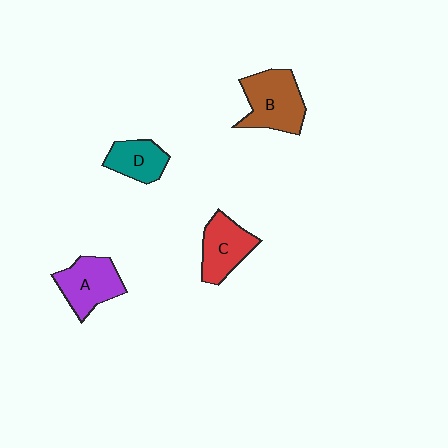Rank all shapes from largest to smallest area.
From largest to smallest: B (brown), A (purple), C (red), D (teal).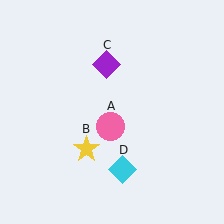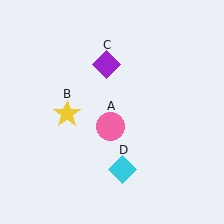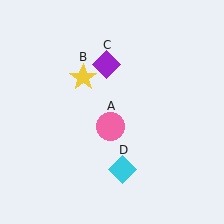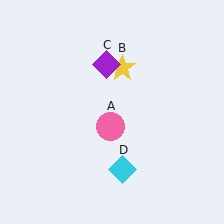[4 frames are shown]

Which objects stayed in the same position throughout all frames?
Pink circle (object A) and purple diamond (object C) and cyan diamond (object D) remained stationary.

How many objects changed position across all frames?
1 object changed position: yellow star (object B).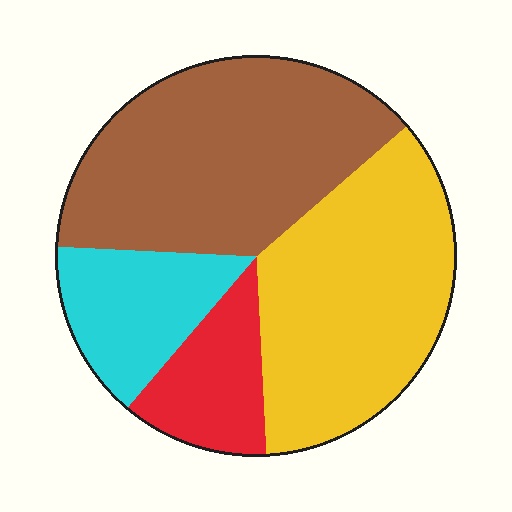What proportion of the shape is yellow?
Yellow takes up between a quarter and a half of the shape.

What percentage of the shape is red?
Red covers about 10% of the shape.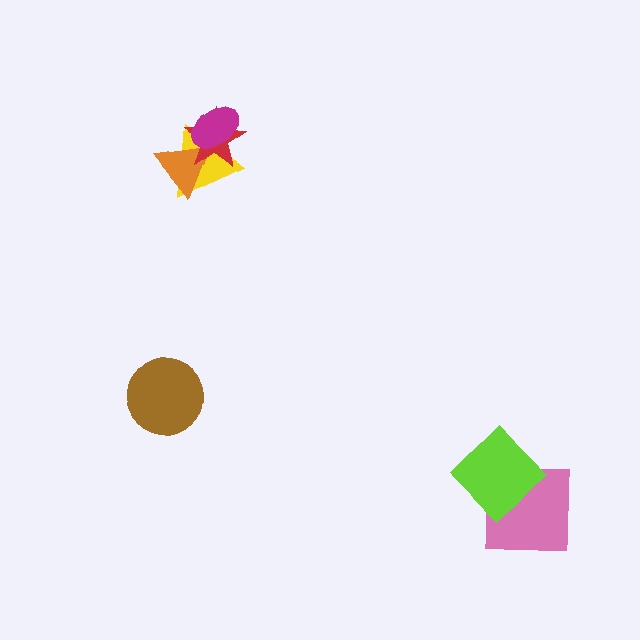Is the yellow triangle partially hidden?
Yes, it is partially covered by another shape.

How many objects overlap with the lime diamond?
1 object overlaps with the lime diamond.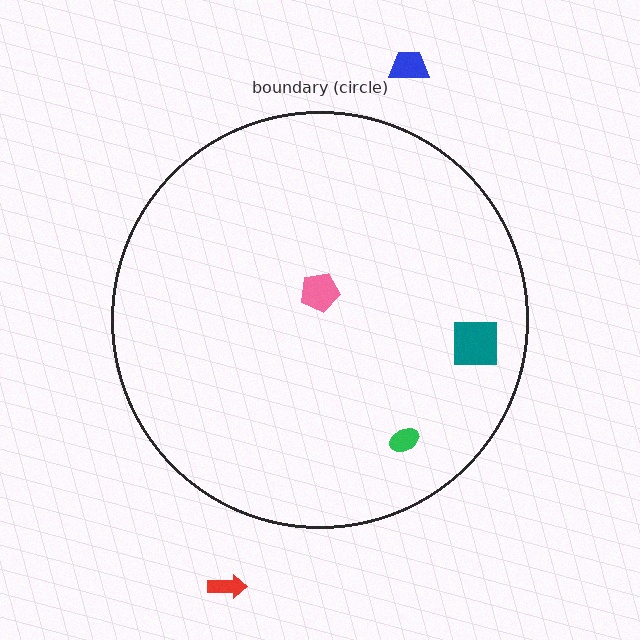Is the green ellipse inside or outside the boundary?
Inside.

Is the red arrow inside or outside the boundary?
Outside.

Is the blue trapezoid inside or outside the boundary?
Outside.